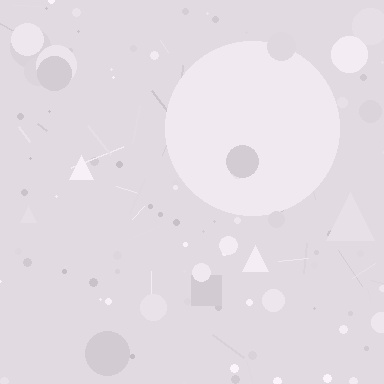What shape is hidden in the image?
A circle is hidden in the image.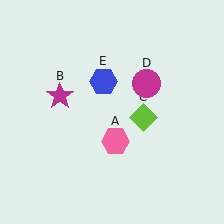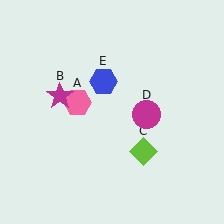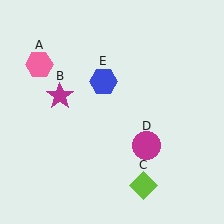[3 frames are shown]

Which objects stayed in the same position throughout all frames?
Magenta star (object B) and blue hexagon (object E) remained stationary.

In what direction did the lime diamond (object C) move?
The lime diamond (object C) moved down.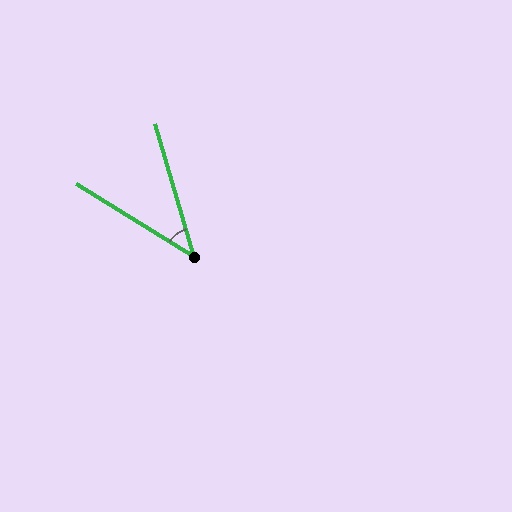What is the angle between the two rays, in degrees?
Approximately 42 degrees.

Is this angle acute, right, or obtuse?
It is acute.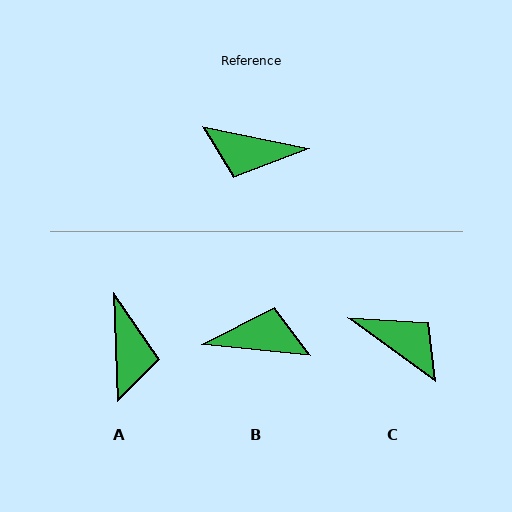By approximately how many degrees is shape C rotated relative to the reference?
Approximately 155 degrees counter-clockwise.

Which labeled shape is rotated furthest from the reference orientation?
B, about 174 degrees away.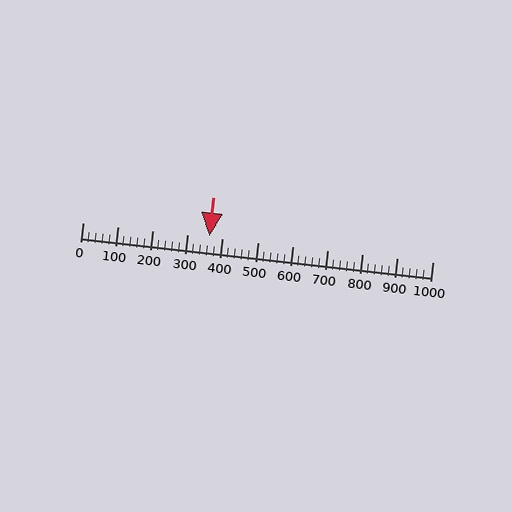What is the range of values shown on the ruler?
The ruler shows values from 0 to 1000.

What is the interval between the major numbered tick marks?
The major tick marks are spaced 100 units apart.